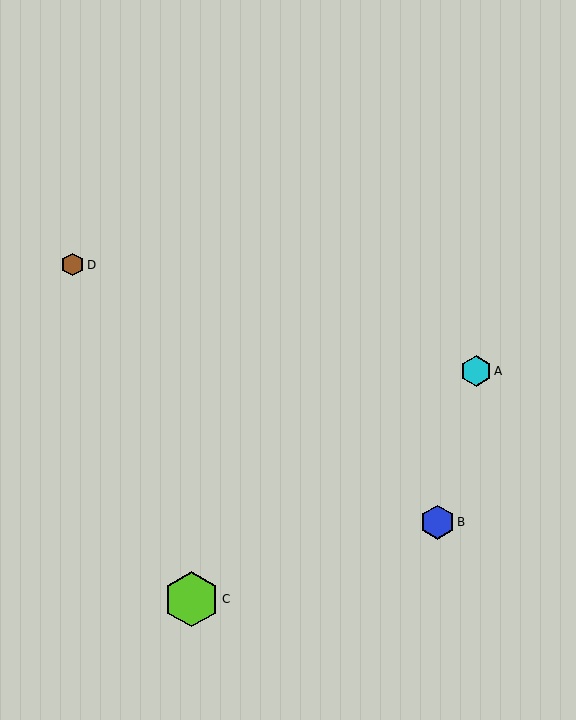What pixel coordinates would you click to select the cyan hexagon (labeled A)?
Click at (476, 371) to select the cyan hexagon A.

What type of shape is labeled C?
Shape C is a lime hexagon.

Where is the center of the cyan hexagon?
The center of the cyan hexagon is at (476, 371).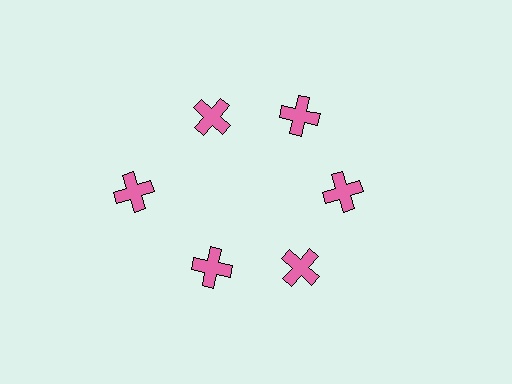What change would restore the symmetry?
The symmetry would be restored by moving it inward, back onto the ring so that all 6 crosses sit at equal angles and equal distance from the center.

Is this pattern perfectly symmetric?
No. The 6 pink crosses are arranged in a ring, but one element near the 9 o'clock position is pushed outward from the center, breaking the 6-fold rotational symmetry.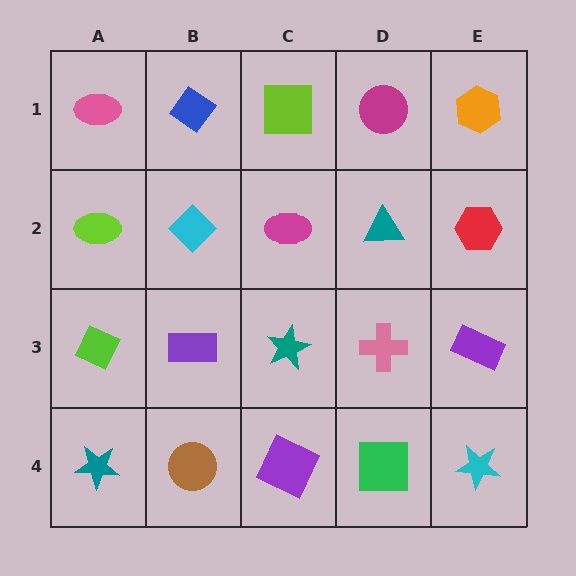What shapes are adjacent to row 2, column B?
A blue diamond (row 1, column B), a purple rectangle (row 3, column B), a lime ellipse (row 2, column A), a magenta ellipse (row 2, column C).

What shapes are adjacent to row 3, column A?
A lime ellipse (row 2, column A), a teal star (row 4, column A), a purple rectangle (row 3, column B).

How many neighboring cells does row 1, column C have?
3.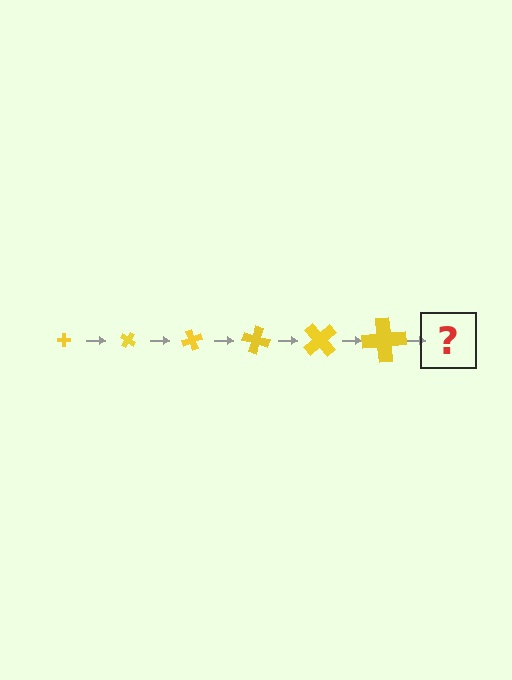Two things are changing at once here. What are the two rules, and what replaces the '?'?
The two rules are that the cross grows larger each step and it rotates 35 degrees each step. The '?' should be a cross, larger than the previous one and rotated 210 degrees from the start.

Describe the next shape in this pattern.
It should be a cross, larger than the previous one and rotated 210 degrees from the start.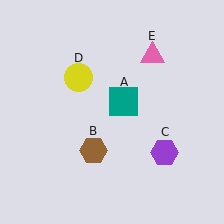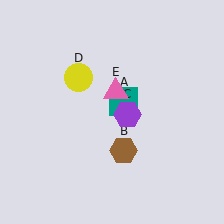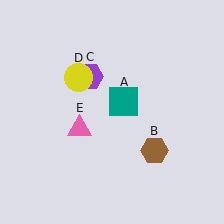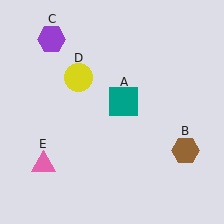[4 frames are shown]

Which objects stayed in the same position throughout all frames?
Teal square (object A) and yellow circle (object D) remained stationary.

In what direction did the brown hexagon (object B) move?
The brown hexagon (object B) moved right.